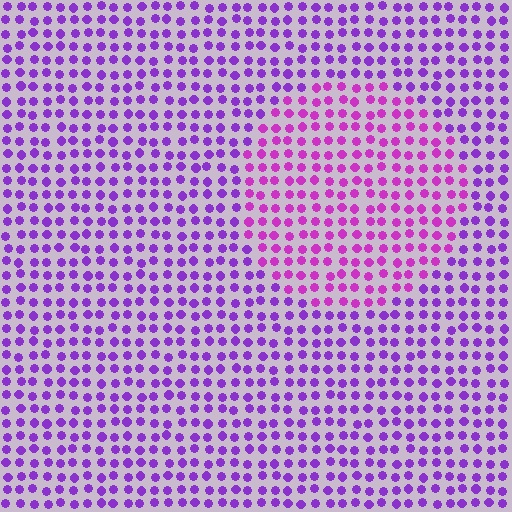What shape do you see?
I see a circle.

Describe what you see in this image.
The image is filled with small purple elements in a uniform arrangement. A circle-shaped region is visible where the elements are tinted to a slightly different hue, forming a subtle color boundary.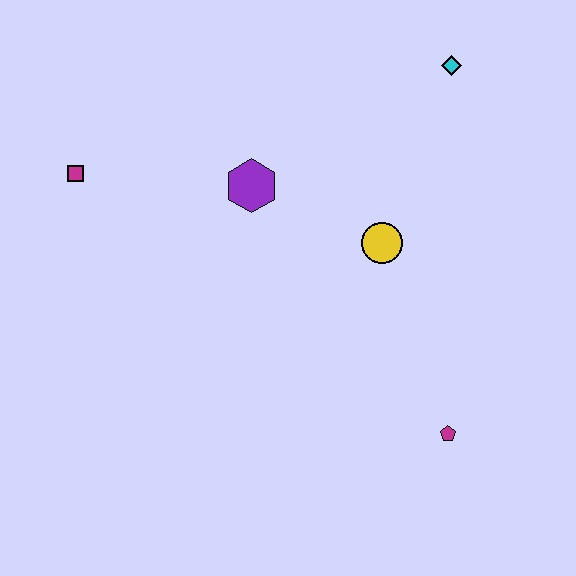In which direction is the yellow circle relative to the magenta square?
The yellow circle is to the right of the magenta square.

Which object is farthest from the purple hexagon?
The magenta pentagon is farthest from the purple hexagon.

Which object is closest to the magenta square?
The purple hexagon is closest to the magenta square.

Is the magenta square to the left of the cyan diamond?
Yes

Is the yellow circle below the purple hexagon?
Yes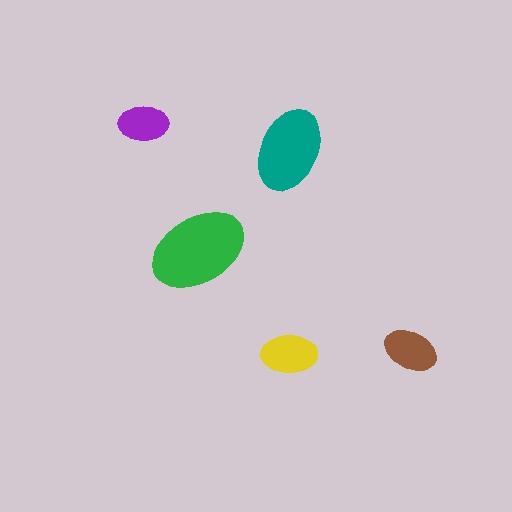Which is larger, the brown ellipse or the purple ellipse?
The brown one.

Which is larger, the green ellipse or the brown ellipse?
The green one.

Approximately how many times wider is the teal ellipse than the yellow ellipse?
About 1.5 times wider.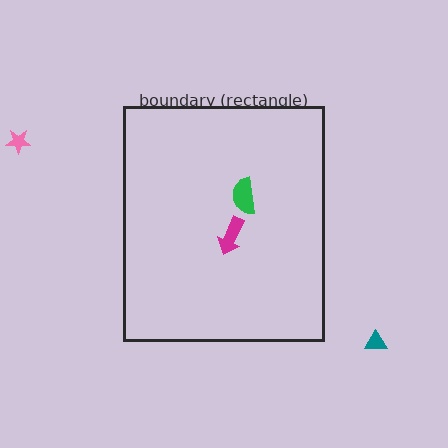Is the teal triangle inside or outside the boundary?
Outside.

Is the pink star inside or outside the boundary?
Outside.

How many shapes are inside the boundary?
2 inside, 2 outside.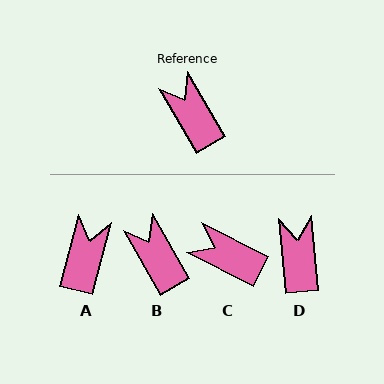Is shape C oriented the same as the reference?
No, it is off by about 33 degrees.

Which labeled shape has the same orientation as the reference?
B.